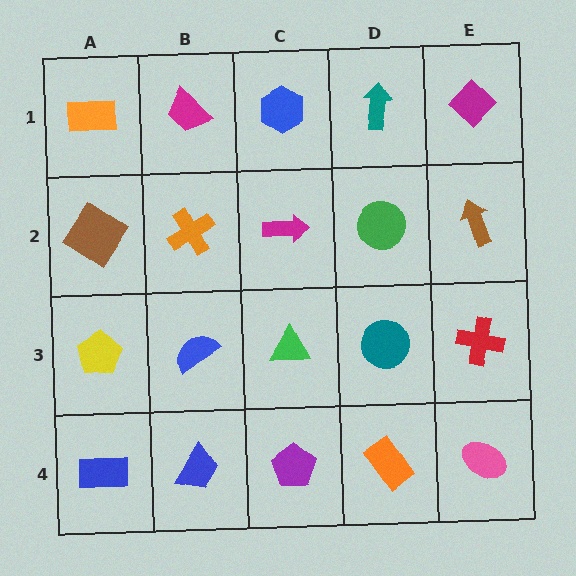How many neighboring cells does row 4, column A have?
2.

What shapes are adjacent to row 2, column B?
A magenta trapezoid (row 1, column B), a blue semicircle (row 3, column B), a brown diamond (row 2, column A), a magenta arrow (row 2, column C).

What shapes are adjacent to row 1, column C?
A magenta arrow (row 2, column C), a magenta trapezoid (row 1, column B), a teal arrow (row 1, column D).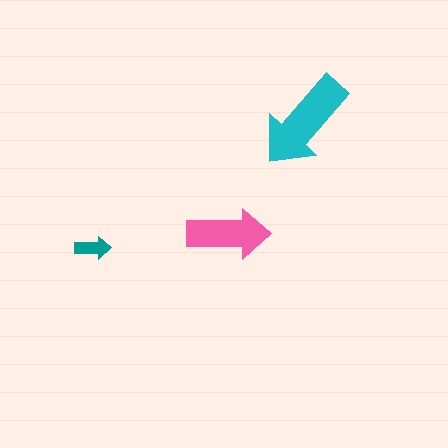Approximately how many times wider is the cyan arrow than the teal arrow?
About 3 times wider.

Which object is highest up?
The cyan arrow is topmost.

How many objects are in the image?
There are 3 objects in the image.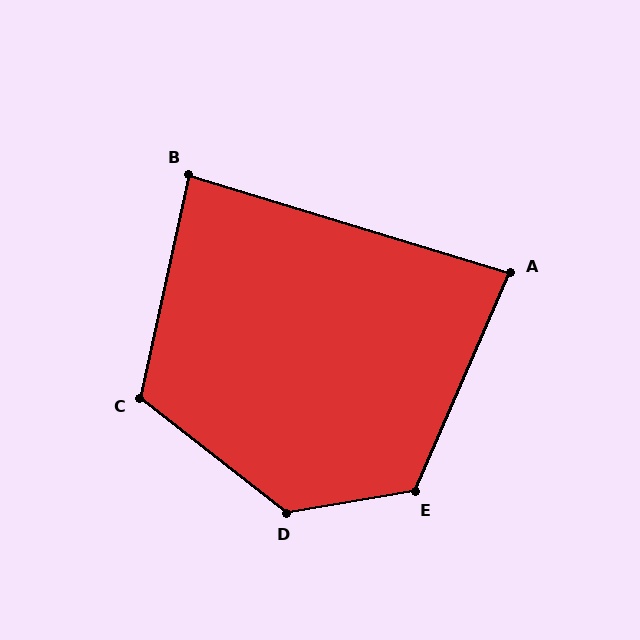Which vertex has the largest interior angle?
D, at approximately 132 degrees.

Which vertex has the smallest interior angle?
A, at approximately 84 degrees.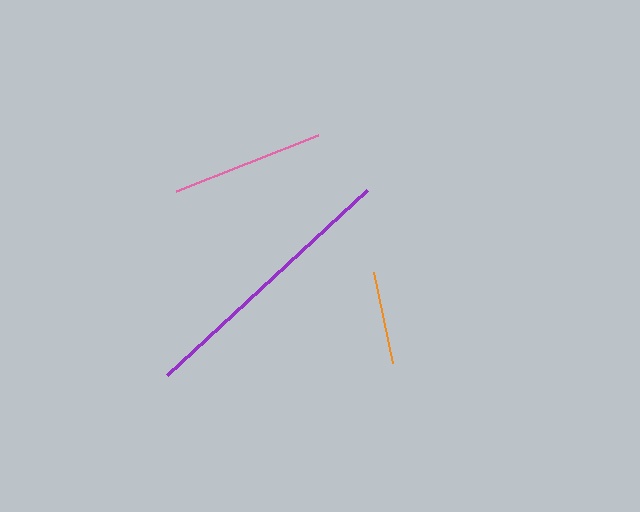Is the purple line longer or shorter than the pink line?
The purple line is longer than the pink line.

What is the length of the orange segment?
The orange segment is approximately 93 pixels long.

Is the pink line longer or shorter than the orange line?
The pink line is longer than the orange line.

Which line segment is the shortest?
The orange line is the shortest at approximately 93 pixels.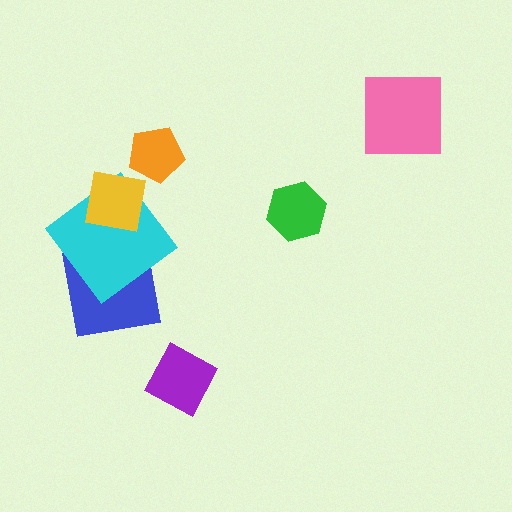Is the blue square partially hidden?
Yes, it is partially covered by another shape.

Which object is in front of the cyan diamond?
The yellow square is in front of the cyan diamond.